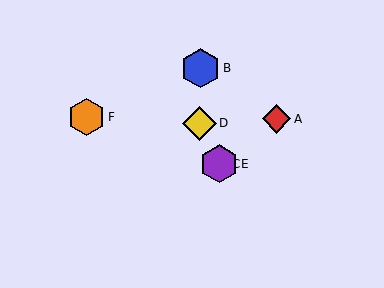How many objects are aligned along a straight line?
3 objects (A, C, E) are aligned along a straight line.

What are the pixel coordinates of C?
Object C is at (218, 164).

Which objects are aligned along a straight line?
Objects A, C, E are aligned along a straight line.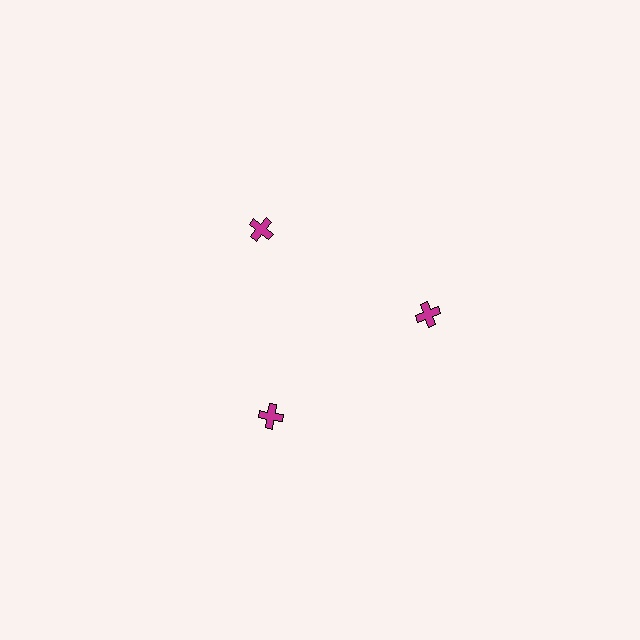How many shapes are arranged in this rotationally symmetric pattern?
There are 3 shapes, arranged in 3 groups of 1.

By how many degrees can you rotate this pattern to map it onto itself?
The pattern maps onto itself every 120 degrees of rotation.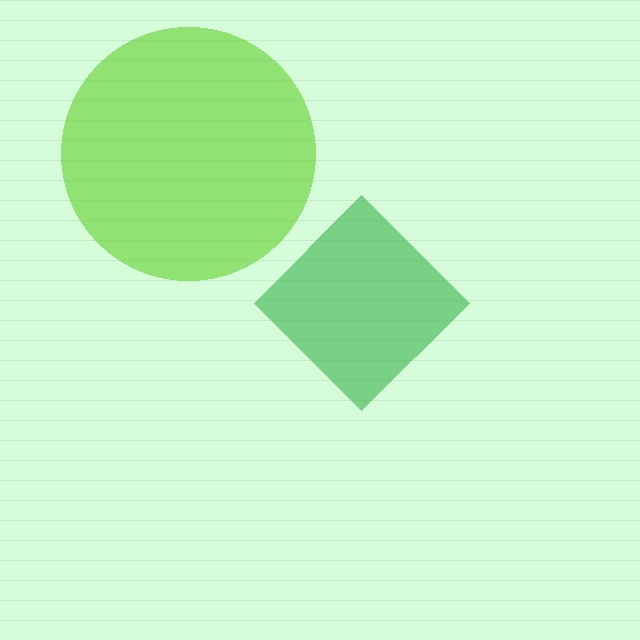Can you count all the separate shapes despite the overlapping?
Yes, there are 2 separate shapes.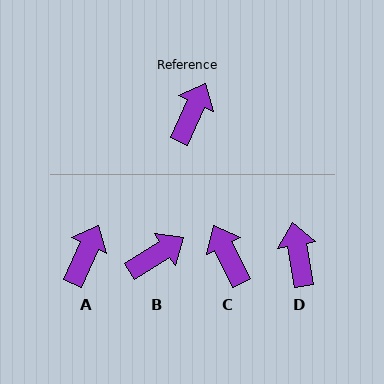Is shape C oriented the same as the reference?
No, it is off by about 50 degrees.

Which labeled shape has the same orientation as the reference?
A.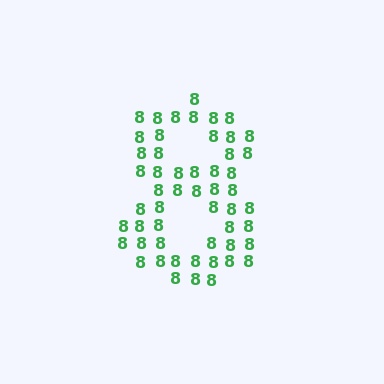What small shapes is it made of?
It is made of small digit 8's.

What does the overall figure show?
The overall figure shows the digit 8.